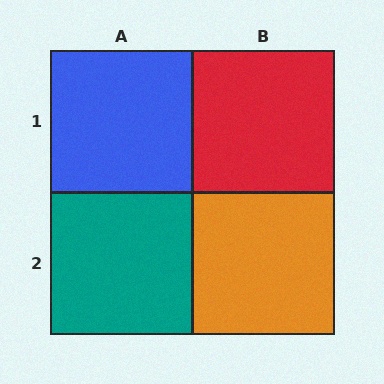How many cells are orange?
1 cell is orange.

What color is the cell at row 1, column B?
Red.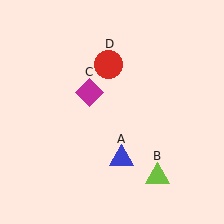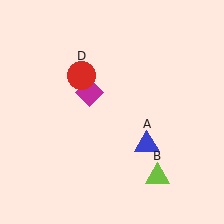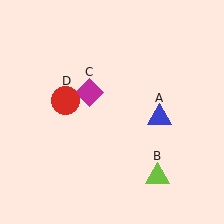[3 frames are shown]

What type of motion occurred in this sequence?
The blue triangle (object A), red circle (object D) rotated counterclockwise around the center of the scene.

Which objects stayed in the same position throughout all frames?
Lime triangle (object B) and magenta diamond (object C) remained stationary.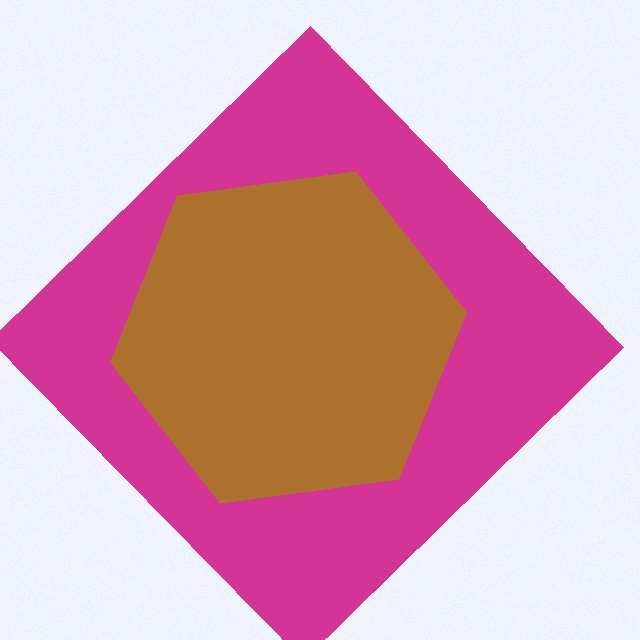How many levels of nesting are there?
2.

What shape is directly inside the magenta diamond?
The brown hexagon.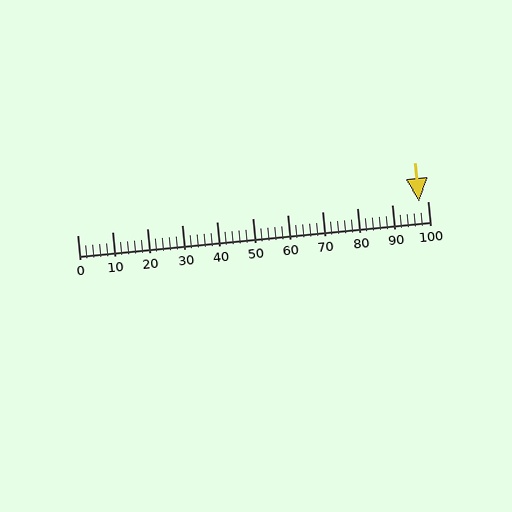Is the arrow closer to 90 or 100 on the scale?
The arrow is closer to 100.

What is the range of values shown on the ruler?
The ruler shows values from 0 to 100.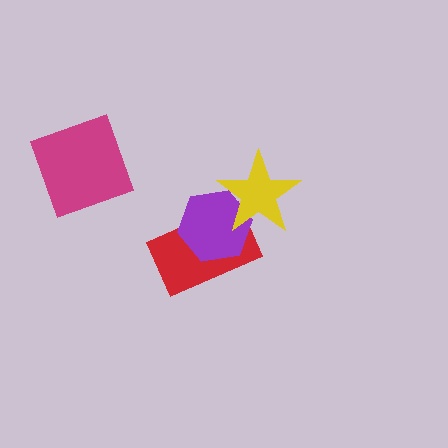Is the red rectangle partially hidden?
Yes, it is partially covered by another shape.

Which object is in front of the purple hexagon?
The yellow star is in front of the purple hexagon.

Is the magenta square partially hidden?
No, no other shape covers it.